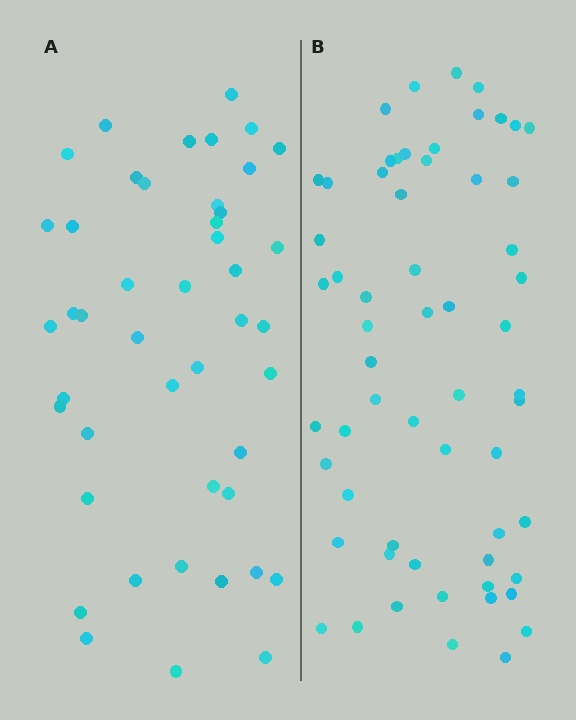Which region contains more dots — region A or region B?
Region B (the right region) has more dots.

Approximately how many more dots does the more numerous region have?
Region B has approximately 15 more dots than region A.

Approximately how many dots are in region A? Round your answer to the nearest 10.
About 40 dots. (The exact count is 45, which rounds to 40.)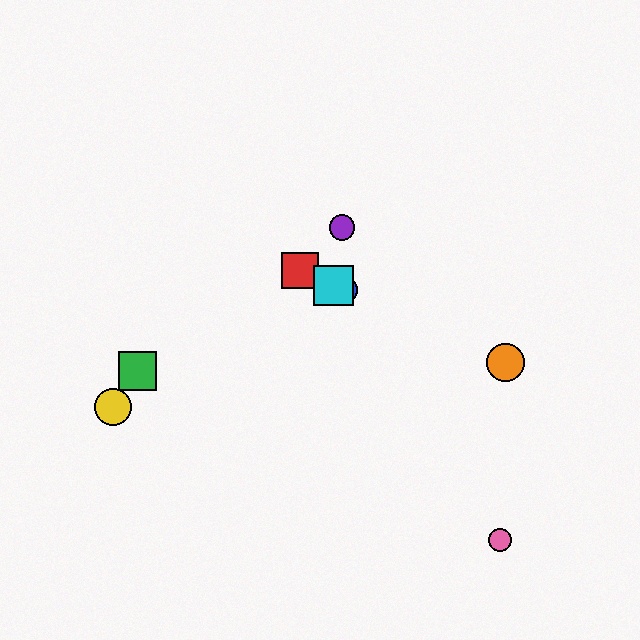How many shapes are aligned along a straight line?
4 shapes (the red square, the blue circle, the orange circle, the cyan square) are aligned along a straight line.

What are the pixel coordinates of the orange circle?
The orange circle is at (505, 363).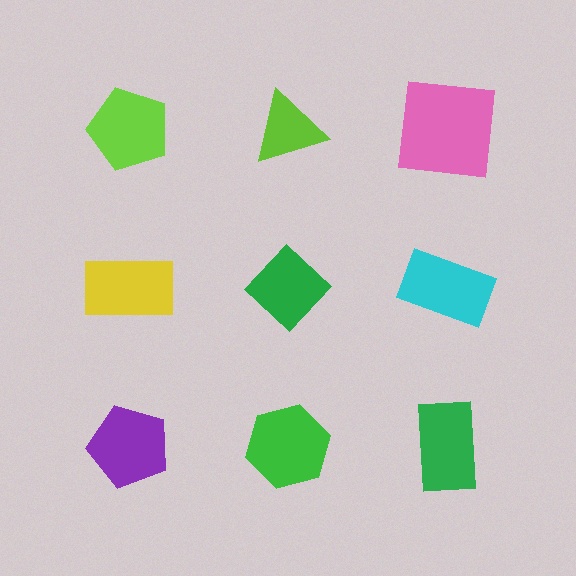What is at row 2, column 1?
A yellow rectangle.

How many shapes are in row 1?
3 shapes.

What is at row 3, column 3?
A green rectangle.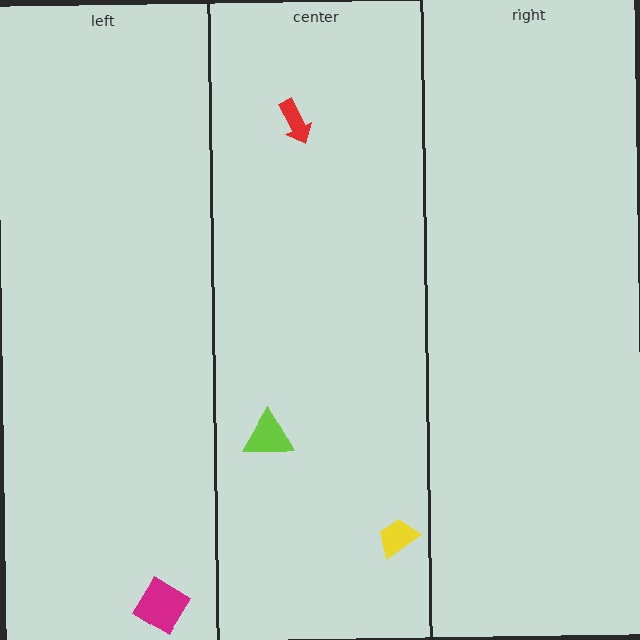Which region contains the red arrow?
The center region.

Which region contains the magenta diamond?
The left region.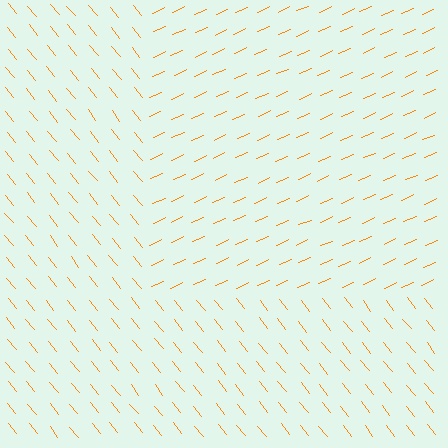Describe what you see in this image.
The image is filled with small orange line segments. A rectangle region in the image has lines oriented differently from the surrounding lines, creating a visible texture boundary.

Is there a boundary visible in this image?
Yes, there is a texture boundary formed by a change in line orientation.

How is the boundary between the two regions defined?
The boundary is defined purely by a change in line orientation (approximately 75 degrees difference). All lines are the same color and thickness.